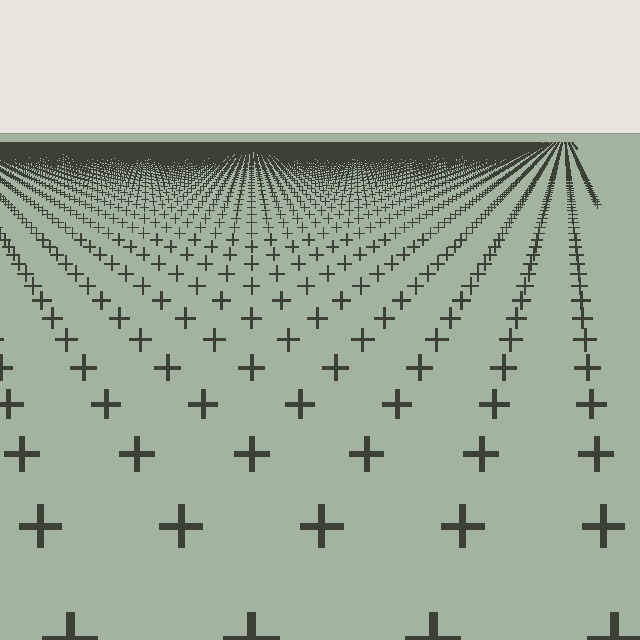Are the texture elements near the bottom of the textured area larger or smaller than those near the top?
Larger. Near the bottom, elements are closer to the viewer and appear at a bigger on-screen size.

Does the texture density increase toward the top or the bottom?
Density increases toward the top.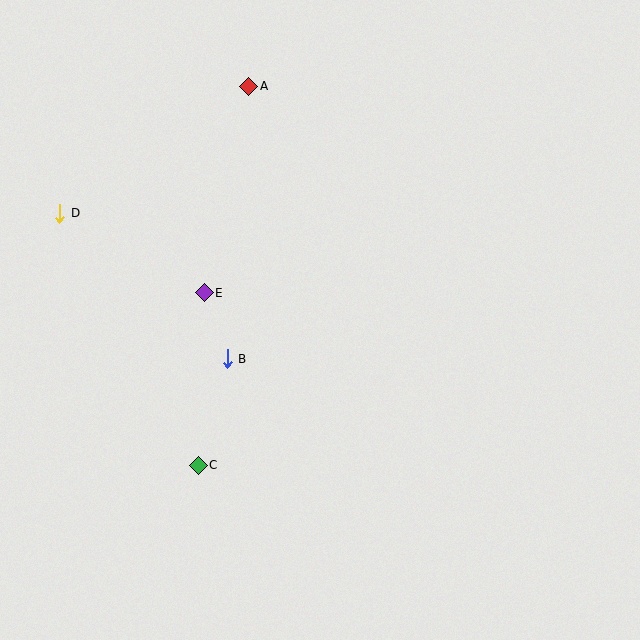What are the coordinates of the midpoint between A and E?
The midpoint between A and E is at (227, 190).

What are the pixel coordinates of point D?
Point D is at (60, 213).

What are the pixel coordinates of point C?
Point C is at (198, 465).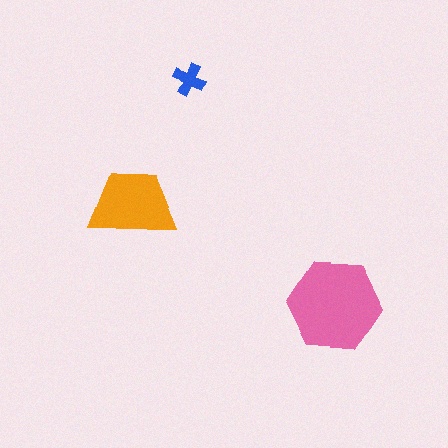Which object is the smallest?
The blue cross.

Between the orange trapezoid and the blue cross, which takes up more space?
The orange trapezoid.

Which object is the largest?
The pink hexagon.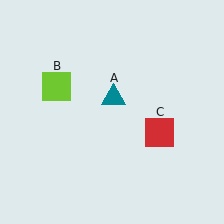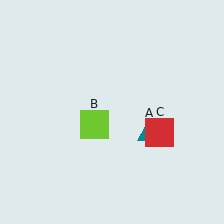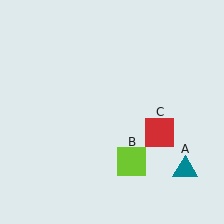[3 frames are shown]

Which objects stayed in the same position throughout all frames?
Red square (object C) remained stationary.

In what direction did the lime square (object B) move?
The lime square (object B) moved down and to the right.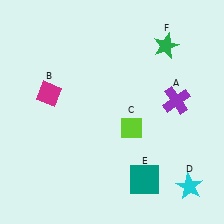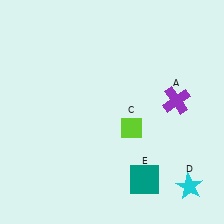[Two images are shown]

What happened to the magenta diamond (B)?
The magenta diamond (B) was removed in Image 2. It was in the top-left area of Image 1.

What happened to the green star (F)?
The green star (F) was removed in Image 2. It was in the top-right area of Image 1.